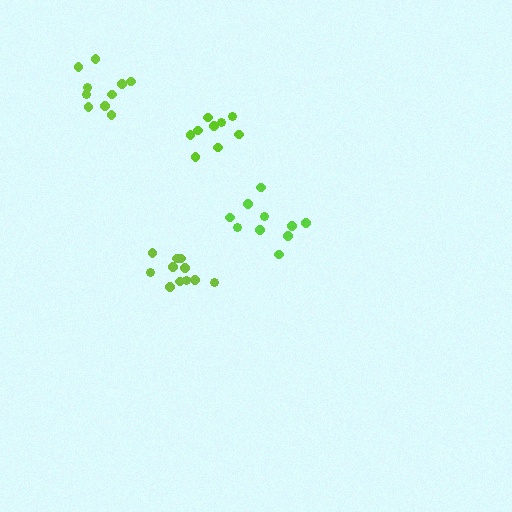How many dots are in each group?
Group 1: 10 dots, Group 2: 10 dots, Group 3: 11 dots, Group 4: 9 dots (40 total).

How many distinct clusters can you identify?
There are 4 distinct clusters.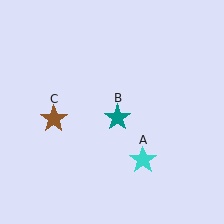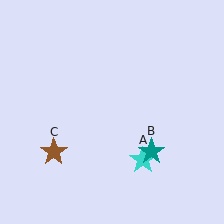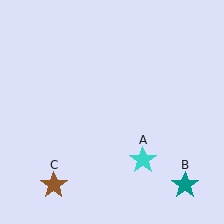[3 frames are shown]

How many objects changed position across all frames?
2 objects changed position: teal star (object B), brown star (object C).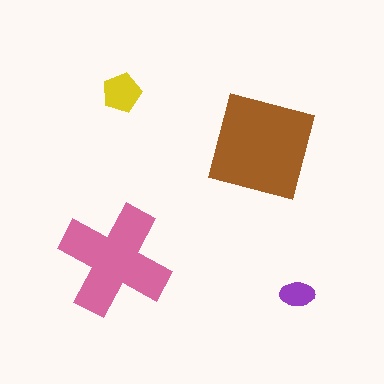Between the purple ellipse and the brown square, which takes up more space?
The brown square.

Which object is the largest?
The brown square.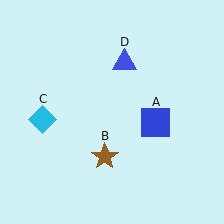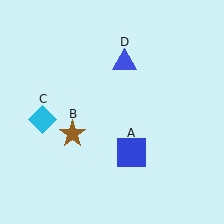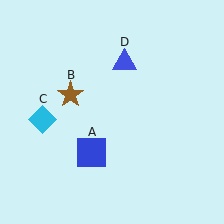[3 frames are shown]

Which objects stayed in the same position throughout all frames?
Cyan diamond (object C) and blue triangle (object D) remained stationary.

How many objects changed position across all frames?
2 objects changed position: blue square (object A), brown star (object B).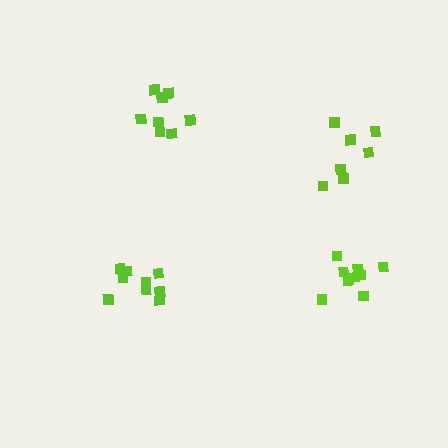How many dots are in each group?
Group 1: 8 dots, Group 2: 9 dots, Group 3: 7 dots, Group 4: 9 dots (33 total).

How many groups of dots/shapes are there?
There are 4 groups.